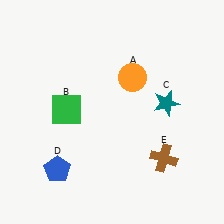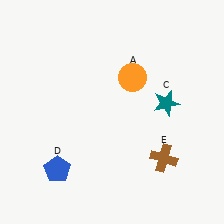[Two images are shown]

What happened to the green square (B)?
The green square (B) was removed in Image 2. It was in the top-left area of Image 1.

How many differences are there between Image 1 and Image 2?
There is 1 difference between the two images.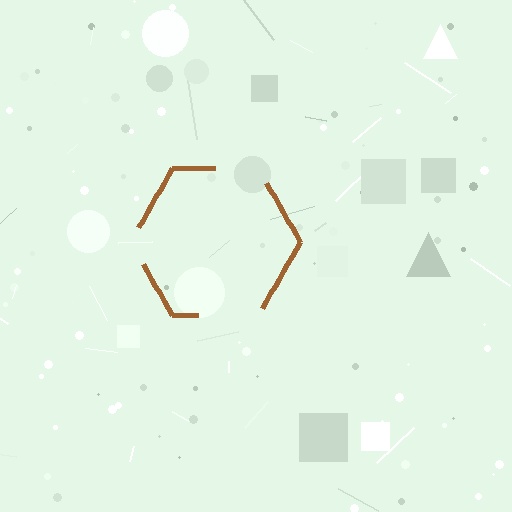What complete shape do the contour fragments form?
The contour fragments form a hexagon.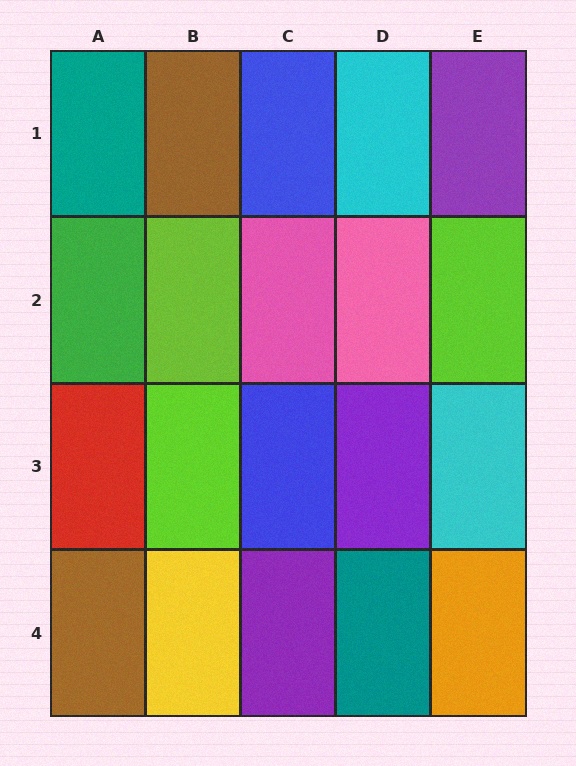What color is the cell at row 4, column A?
Brown.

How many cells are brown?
2 cells are brown.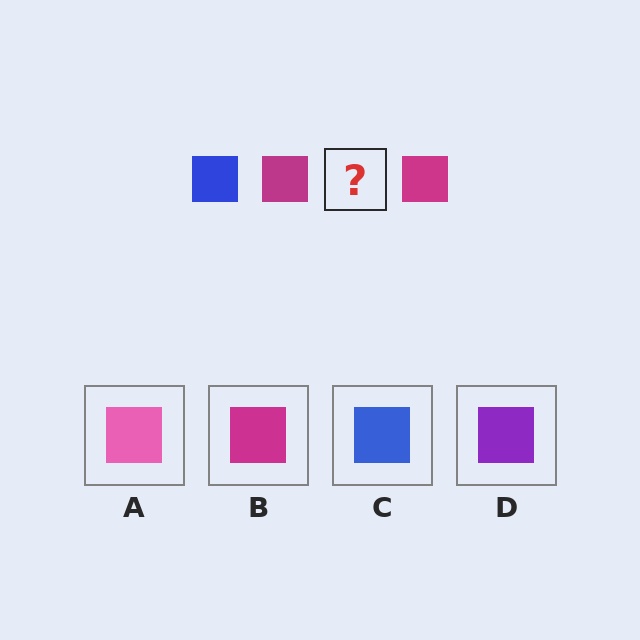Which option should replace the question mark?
Option C.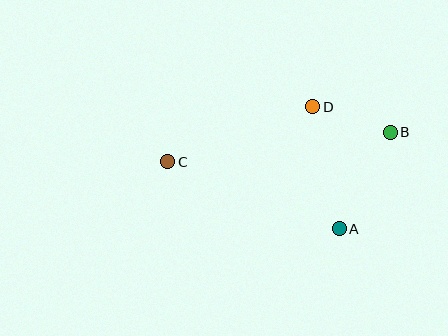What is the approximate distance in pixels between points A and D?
The distance between A and D is approximately 125 pixels.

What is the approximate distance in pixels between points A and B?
The distance between A and B is approximately 109 pixels.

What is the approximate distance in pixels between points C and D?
The distance between C and D is approximately 155 pixels.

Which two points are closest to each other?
Points B and D are closest to each other.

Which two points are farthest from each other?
Points B and C are farthest from each other.